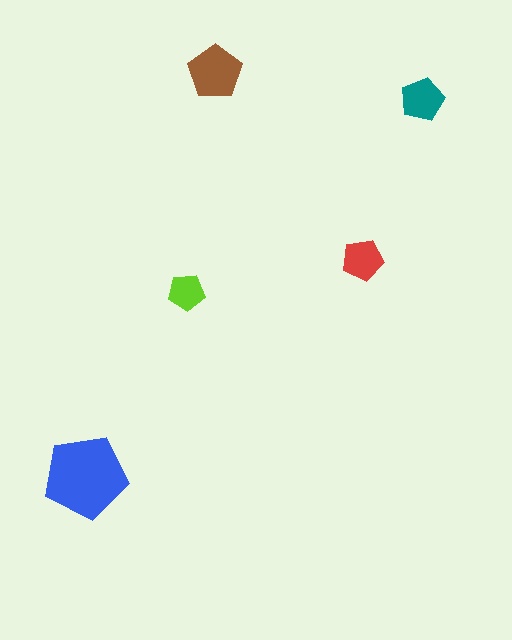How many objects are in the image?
There are 5 objects in the image.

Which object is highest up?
The brown pentagon is topmost.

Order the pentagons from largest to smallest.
the blue one, the brown one, the teal one, the red one, the lime one.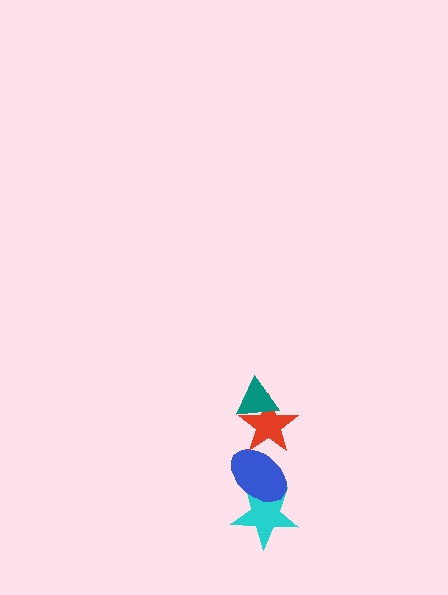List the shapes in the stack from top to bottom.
From top to bottom: the teal triangle, the red star, the blue ellipse, the cyan star.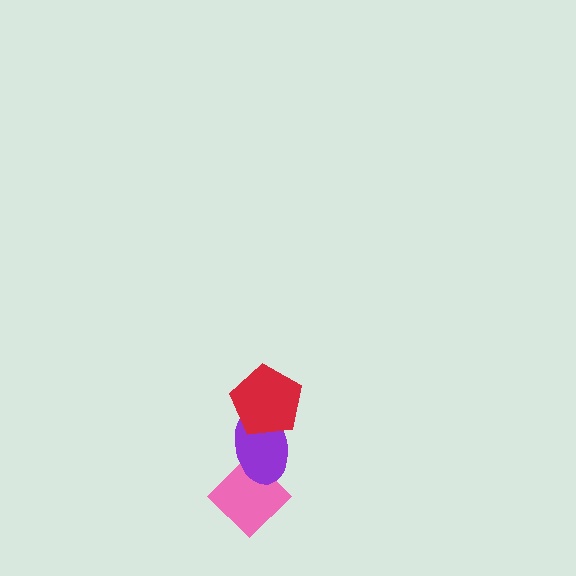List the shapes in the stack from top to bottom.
From top to bottom: the red pentagon, the purple ellipse, the pink diamond.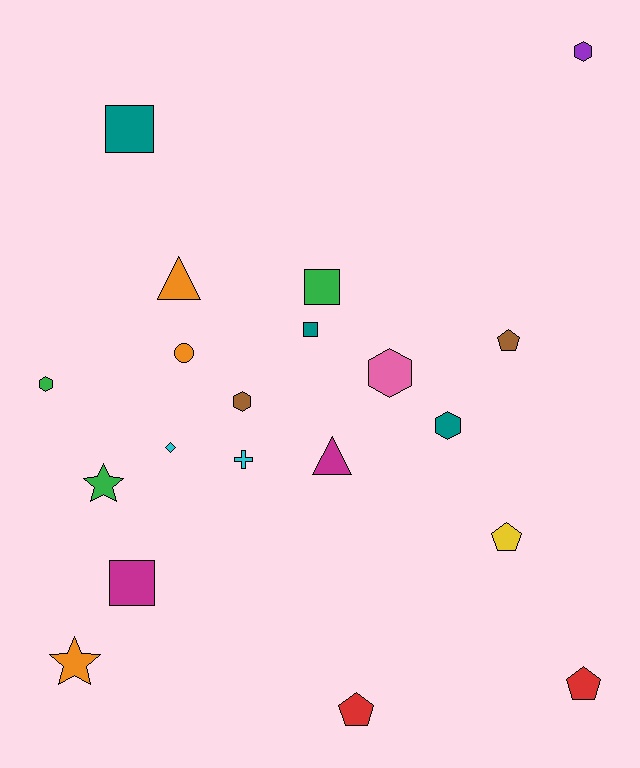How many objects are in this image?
There are 20 objects.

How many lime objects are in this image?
There are no lime objects.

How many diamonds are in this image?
There is 1 diamond.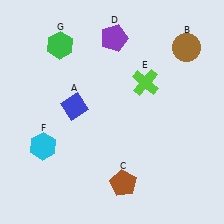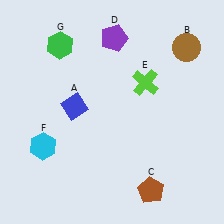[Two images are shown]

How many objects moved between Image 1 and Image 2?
1 object moved between the two images.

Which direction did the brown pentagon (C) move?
The brown pentagon (C) moved right.